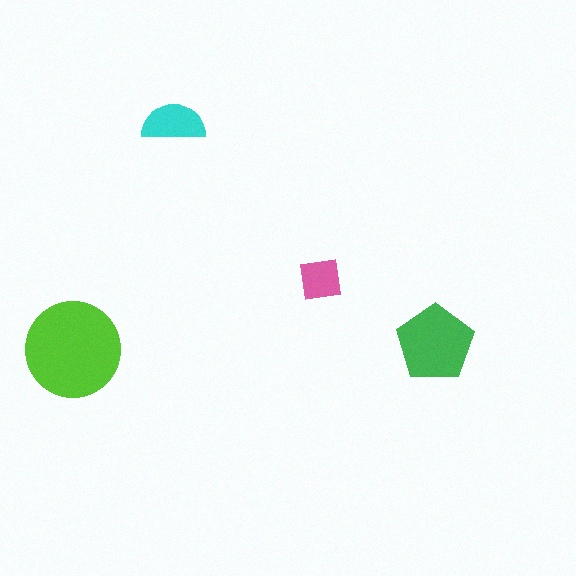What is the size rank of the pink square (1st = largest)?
4th.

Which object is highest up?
The cyan semicircle is topmost.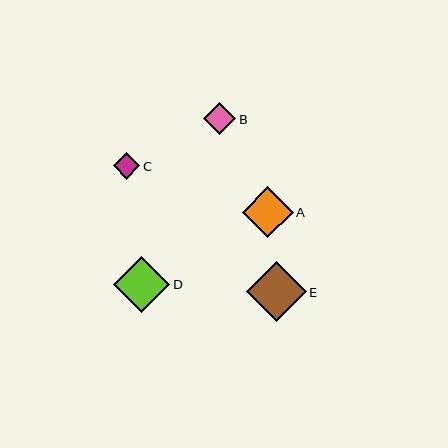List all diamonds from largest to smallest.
From largest to smallest: E, D, A, B, C.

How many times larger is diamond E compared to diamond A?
Diamond E is approximately 1.2 times the size of diamond A.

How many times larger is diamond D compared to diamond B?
Diamond D is approximately 1.7 times the size of diamond B.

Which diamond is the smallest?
Diamond C is the smallest with a size of approximately 26 pixels.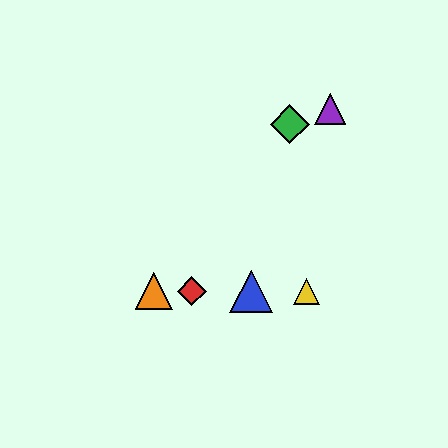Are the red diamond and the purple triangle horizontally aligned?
No, the red diamond is at y≈291 and the purple triangle is at y≈109.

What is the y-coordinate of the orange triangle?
The orange triangle is at y≈291.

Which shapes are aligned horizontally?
The red diamond, the blue triangle, the yellow triangle, the orange triangle are aligned horizontally.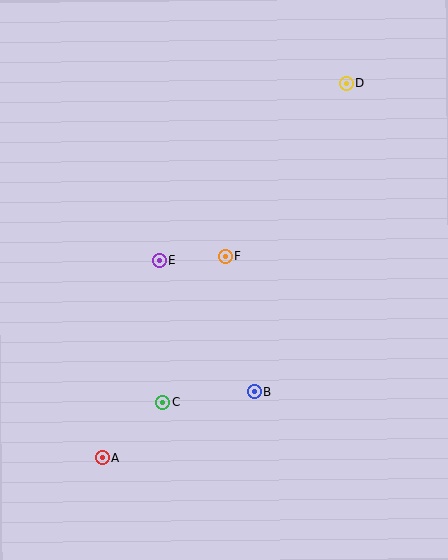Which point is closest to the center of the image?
Point F at (225, 256) is closest to the center.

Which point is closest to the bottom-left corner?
Point A is closest to the bottom-left corner.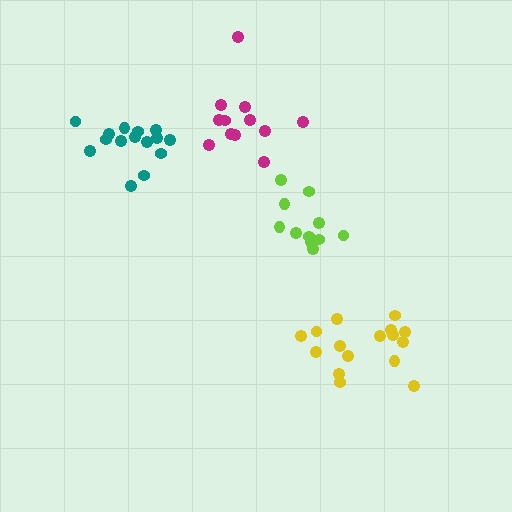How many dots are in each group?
Group 1: 11 dots, Group 2: 12 dots, Group 3: 15 dots, Group 4: 16 dots (54 total).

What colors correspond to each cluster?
The clusters are colored: lime, magenta, teal, yellow.